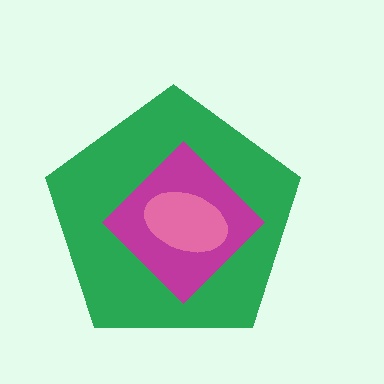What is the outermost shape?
The green pentagon.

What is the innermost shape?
The pink ellipse.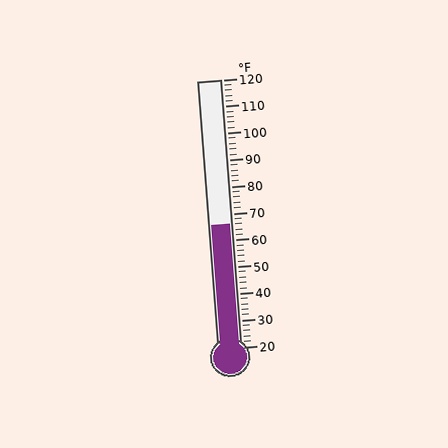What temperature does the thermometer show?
The thermometer shows approximately 66°F.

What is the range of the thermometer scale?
The thermometer scale ranges from 20°F to 120°F.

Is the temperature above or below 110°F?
The temperature is below 110°F.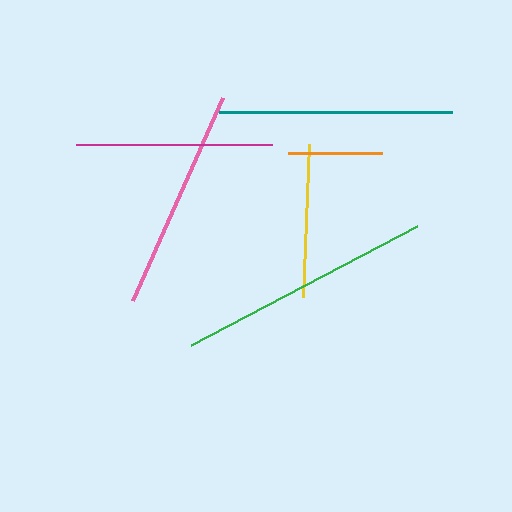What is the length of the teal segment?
The teal segment is approximately 233 pixels long.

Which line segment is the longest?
The green line is the longest at approximately 256 pixels.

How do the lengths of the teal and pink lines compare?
The teal and pink lines are approximately the same length.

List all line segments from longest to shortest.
From longest to shortest: green, teal, pink, magenta, yellow, orange.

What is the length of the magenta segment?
The magenta segment is approximately 196 pixels long.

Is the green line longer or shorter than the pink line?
The green line is longer than the pink line.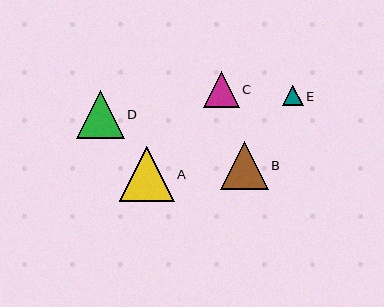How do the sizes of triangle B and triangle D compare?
Triangle B and triangle D are approximately the same size.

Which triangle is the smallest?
Triangle E is the smallest with a size of approximately 20 pixels.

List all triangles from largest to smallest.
From largest to smallest: A, B, D, C, E.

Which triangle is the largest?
Triangle A is the largest with a size of approximately 55 pixels.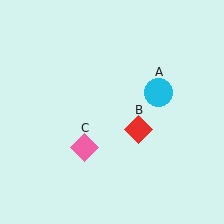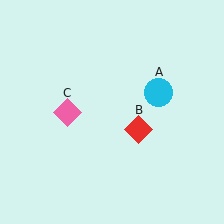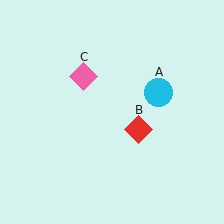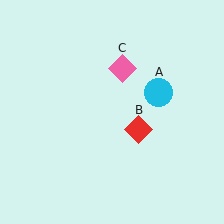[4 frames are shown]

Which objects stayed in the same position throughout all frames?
Cyan circle (object A) and red diamond (object B) remained stationary.